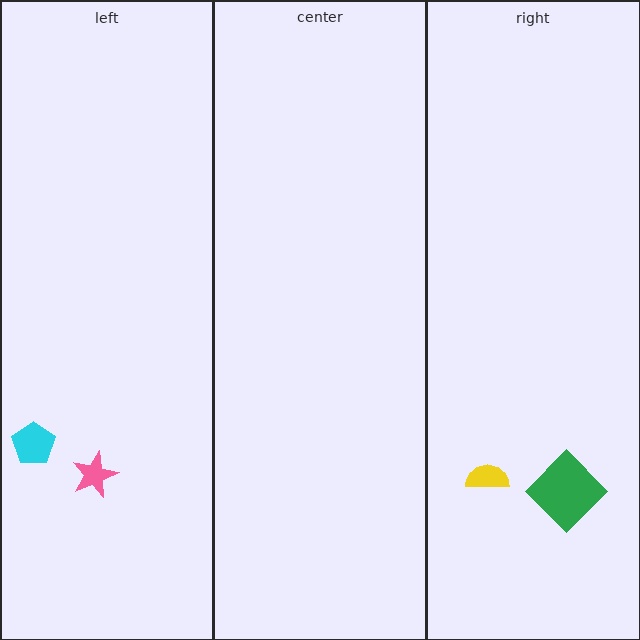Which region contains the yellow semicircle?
The right region.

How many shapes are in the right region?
2.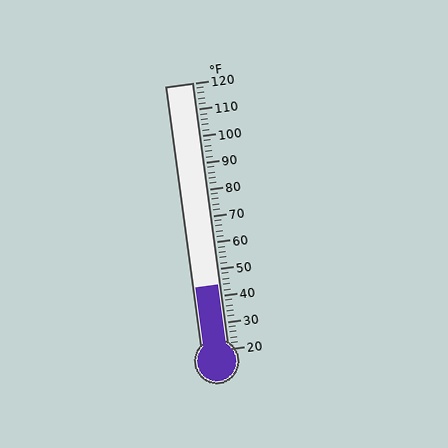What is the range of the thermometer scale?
The thermometer scale ranges from 20°F to 120°F.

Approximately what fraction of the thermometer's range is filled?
The thermometer is filled to approximately 25% of its range.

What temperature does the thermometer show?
The thermometer shows approximately 44°F.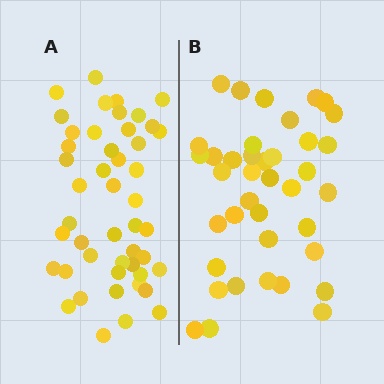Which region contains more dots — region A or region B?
Region A (the left region) has more dots.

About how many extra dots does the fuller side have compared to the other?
Region A has roughly 8 or so more dots than region B.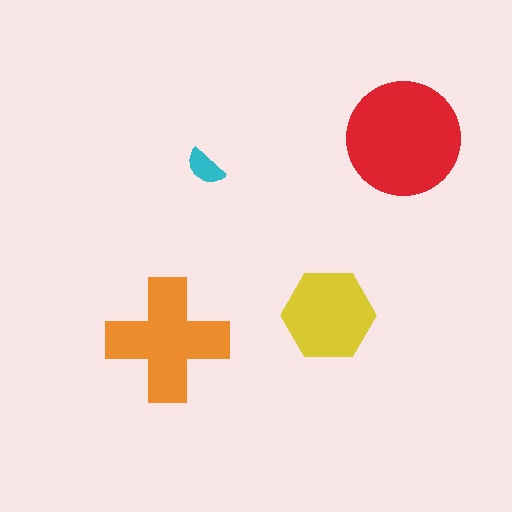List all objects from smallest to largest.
The cyan semicircle, the yellow hexagon, the orange cross, the red circle.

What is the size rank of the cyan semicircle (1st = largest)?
4th.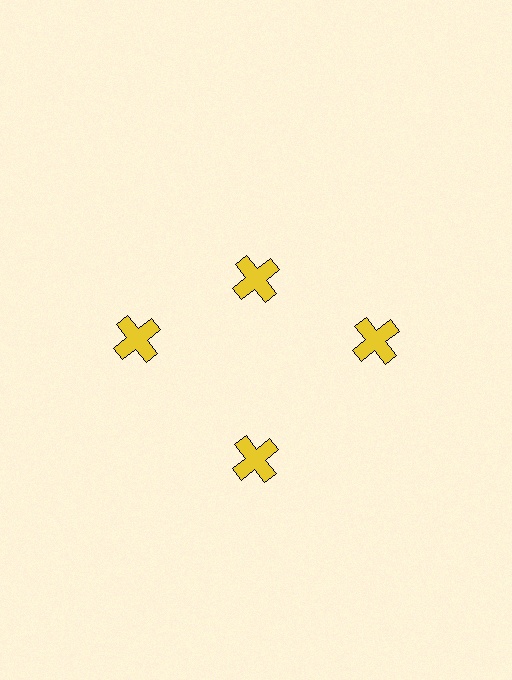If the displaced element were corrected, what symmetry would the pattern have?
It would have 4-fold rotational symmetry — the pattern would map onto itself every 90 degrees.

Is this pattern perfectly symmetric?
No. The 4 yellow crosses are arranged in a ring, but one element near the 12 o'clock position is pulled inward toward the center, breaking the 4-fold rotational symmetry.